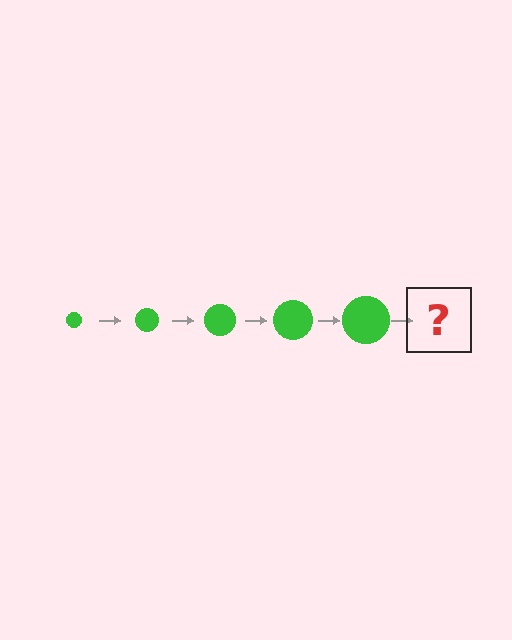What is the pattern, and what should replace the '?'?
The pattern is that the circle gets progressively larger each step. The '?' should be a green circle, larger than the previous one.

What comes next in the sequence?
The next element should be a green circle, larger than the previous one.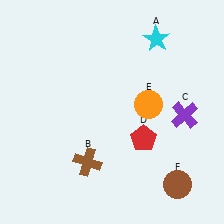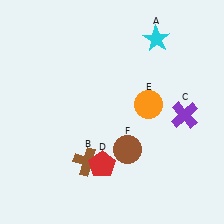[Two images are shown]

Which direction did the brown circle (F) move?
The brown circle (F) moved left.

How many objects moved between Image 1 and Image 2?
2 objects moved between the two images.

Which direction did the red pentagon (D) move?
The red pentagon (D) moved left.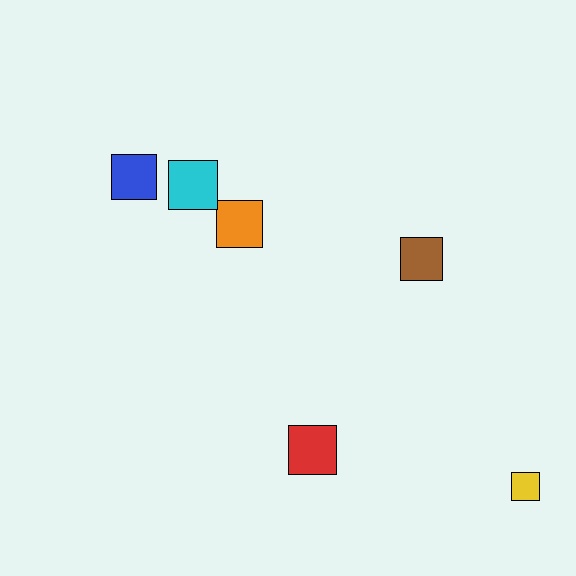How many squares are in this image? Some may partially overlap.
There are 6 squares.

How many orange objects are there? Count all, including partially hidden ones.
There is 1 orange object.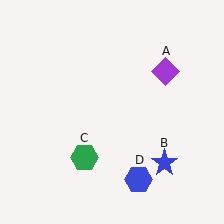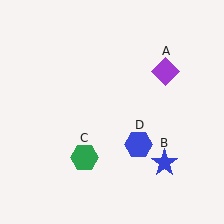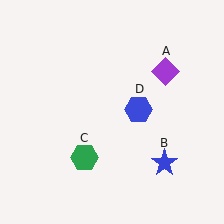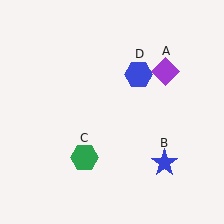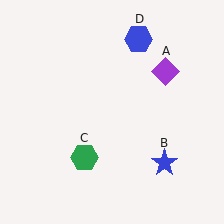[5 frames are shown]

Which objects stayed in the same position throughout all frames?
Purple diamond (object A) and blue star (object B) and green hexagon (object C) remained stationary.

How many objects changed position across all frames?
1 object changed position: blue hexagon (object D).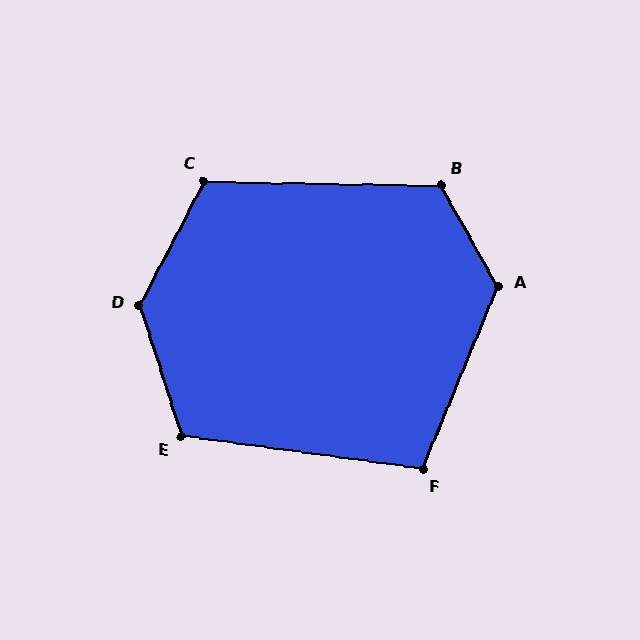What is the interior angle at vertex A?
Approximately 128 degrees (obtuse).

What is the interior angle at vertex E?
Approximately 115 degrees (obtuse).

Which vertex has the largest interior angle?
D, at approximately 135 degrees.